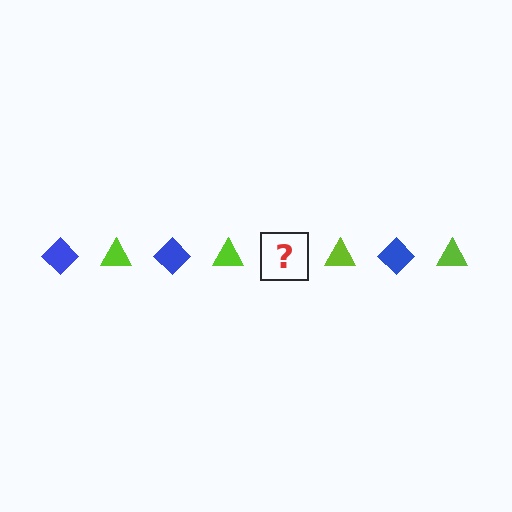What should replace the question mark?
The question mark should be replaced with a blue diamond.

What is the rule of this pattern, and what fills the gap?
The rule is that the pattern alternates between blue diamond and lime triangle. The gap should be filled with a blue diamond.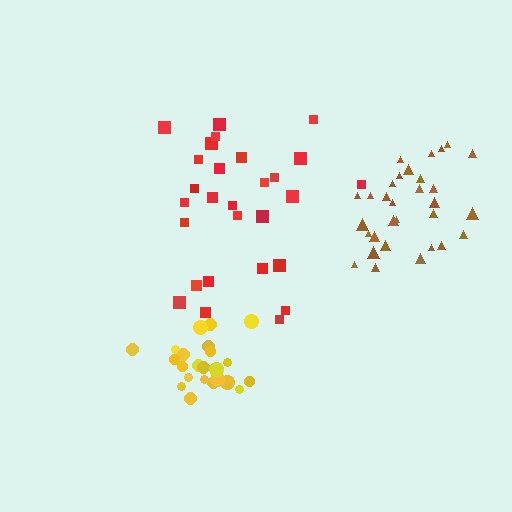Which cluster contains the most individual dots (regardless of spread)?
Brown (31).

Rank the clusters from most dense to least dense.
yellow, brown, red.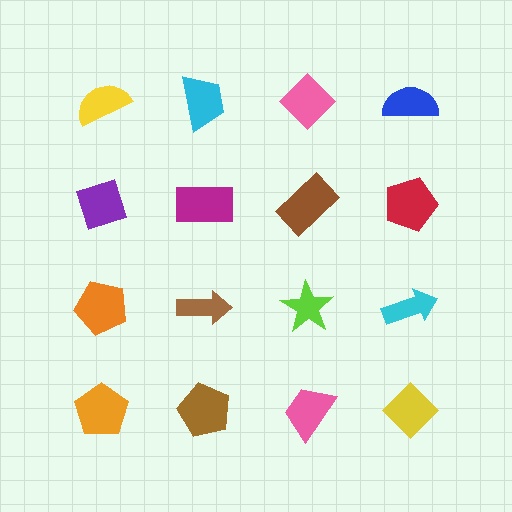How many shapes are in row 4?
4 shapes.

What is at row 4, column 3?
A pink trapezoid.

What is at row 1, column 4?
A blue semicircle.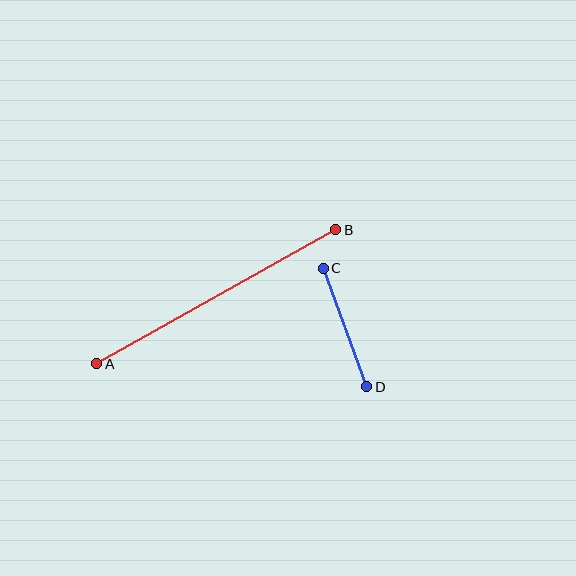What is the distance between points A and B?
The distance is approximately 274 pixels.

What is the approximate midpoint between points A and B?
The midpoint is at approximately (216, 297) pixels.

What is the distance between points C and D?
The distance is approximately 127 pixels.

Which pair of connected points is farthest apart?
Points A and B are farthest apart.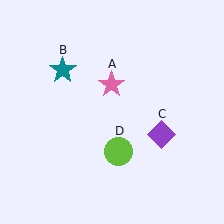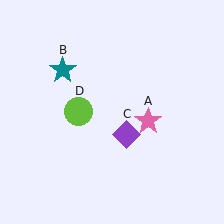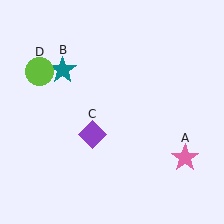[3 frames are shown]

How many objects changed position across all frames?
3 objects changed position: pink star (object A), purple diamond (object C), lime circle (object D).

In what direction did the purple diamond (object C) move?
The purple diamond (object C) moved left.